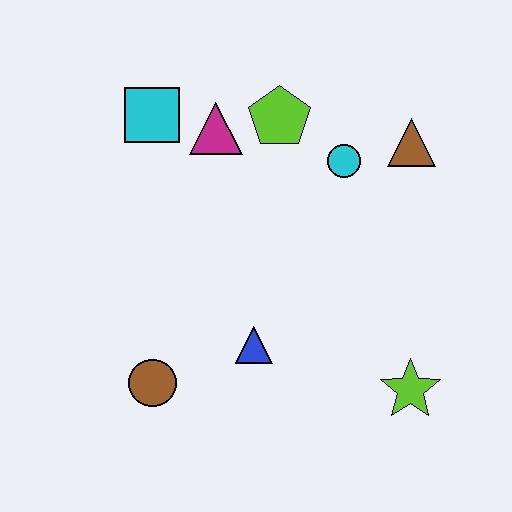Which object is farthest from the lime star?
The cyan square is farthest from the lime star.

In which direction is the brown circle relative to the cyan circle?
The brown circle is below the cyan circle.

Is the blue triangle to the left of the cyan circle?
Yes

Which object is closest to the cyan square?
The magenta triangle is closest to the cyan square.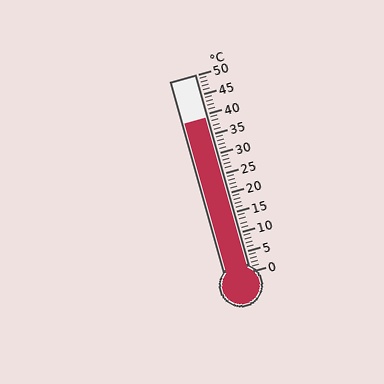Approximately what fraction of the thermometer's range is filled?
The thermometer is filled to approximately 80% of its range.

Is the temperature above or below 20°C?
The temperature is above 20°C.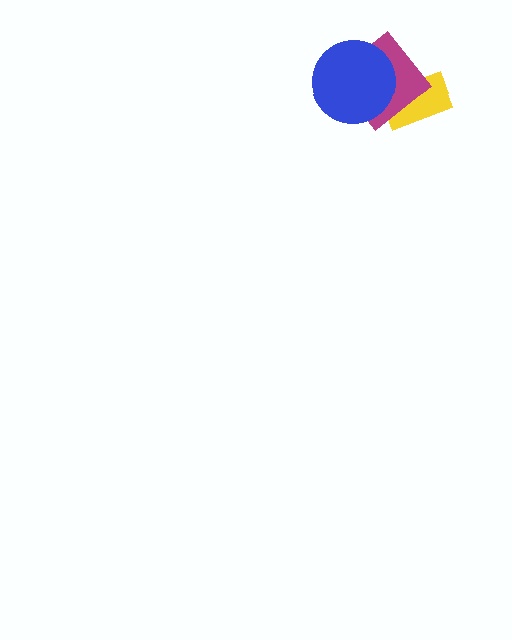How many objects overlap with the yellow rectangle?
2 objects overlap with the yellow rectangle.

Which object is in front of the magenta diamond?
The blue circle is in front of the magenta diamond.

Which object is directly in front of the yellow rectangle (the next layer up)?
The magenta diamond is directly in front of the yellow rectangle.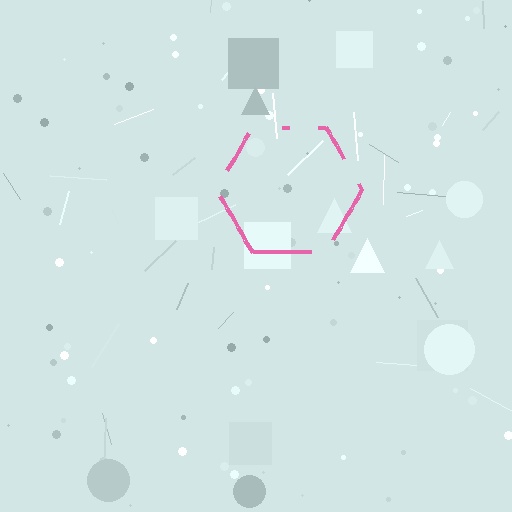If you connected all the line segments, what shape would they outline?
They would outline a hexagon.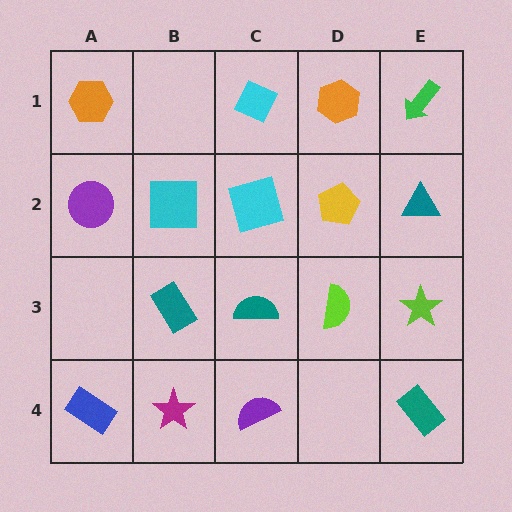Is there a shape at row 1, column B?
No, that cell is empty.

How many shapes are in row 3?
4 shapes.